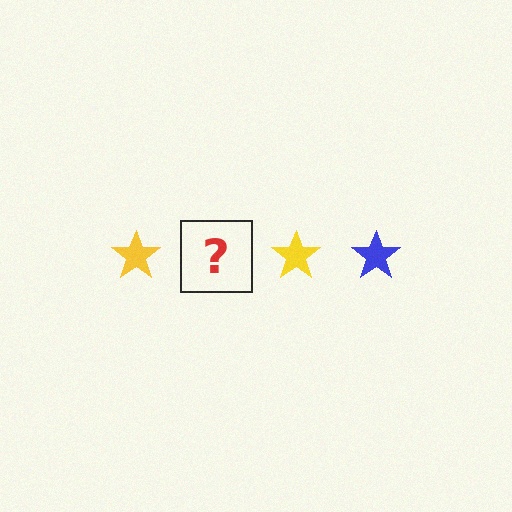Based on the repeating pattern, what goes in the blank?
The blank should be a blue star.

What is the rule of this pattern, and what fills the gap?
The rule is that the pattern cycles through yellow, blue stars. The gap should be filled with a blue star.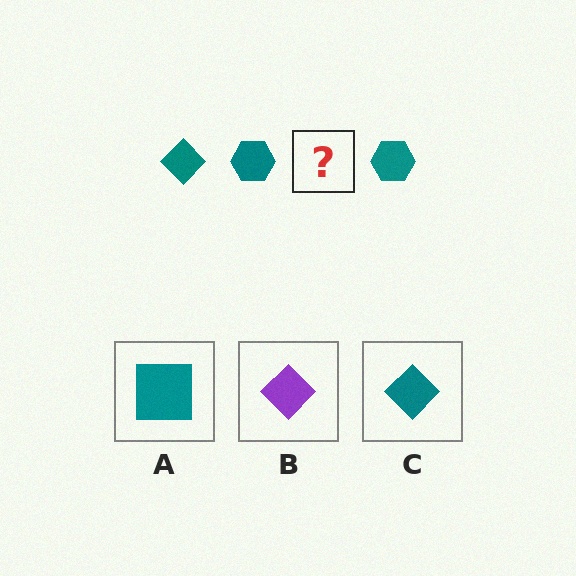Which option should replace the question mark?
Option C.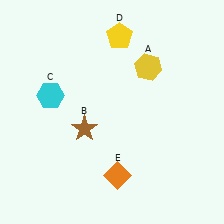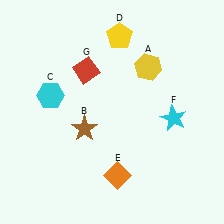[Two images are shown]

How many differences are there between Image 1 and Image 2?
There are 2 differences between the two images.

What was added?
A cyan star (F), a red diamond (G) were added in Image 2.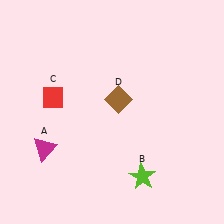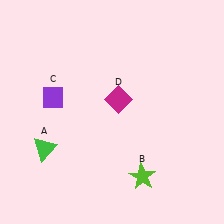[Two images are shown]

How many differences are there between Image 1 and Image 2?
There are 3 differences between the two images.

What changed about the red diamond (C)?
In Image 1, C is red. In Image 2, it changed to purple.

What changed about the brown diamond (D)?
In Image 1, D is brown. In Image 2, it changed to magenta.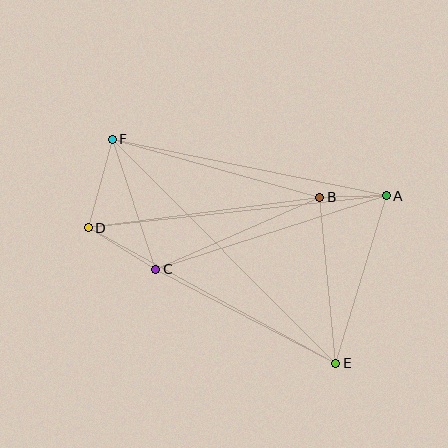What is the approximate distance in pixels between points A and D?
The distance between A and D is approximately 300 pixels.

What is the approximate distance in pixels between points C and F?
The distance between C and F is approximately 137 pixels.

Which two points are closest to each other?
Points A and B are closest to each other.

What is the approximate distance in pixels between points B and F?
The distance between B and F is approximately 216 pixels.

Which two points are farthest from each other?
Points E and F are farthest from each other.